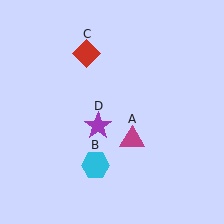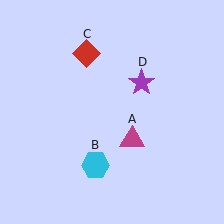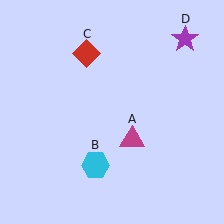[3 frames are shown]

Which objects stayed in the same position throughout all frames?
Magenta triangle (object A) and cyan hexagon (object B) and red diamond (object C) remained stationary.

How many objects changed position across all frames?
1 object changed position: purple star (object D).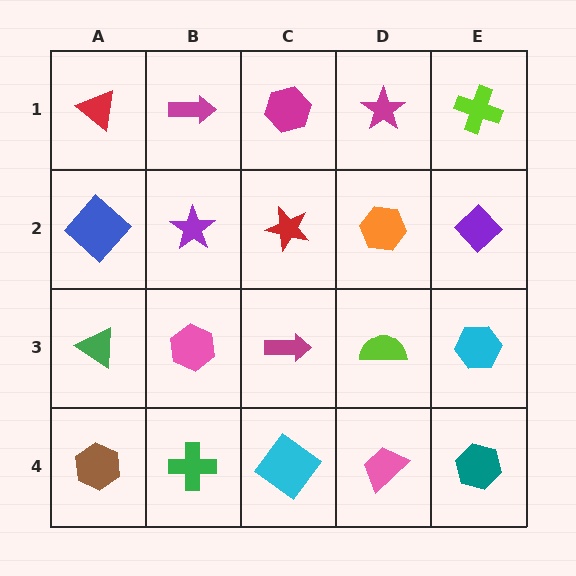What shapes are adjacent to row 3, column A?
A blue diamond (row 2, column A), a brown hexagon (row 4, column A), a pink hexagon (row 3, column B).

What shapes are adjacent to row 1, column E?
A purple diamond (row 2, column E), a magenta star (row 1, column D).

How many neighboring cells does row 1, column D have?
3.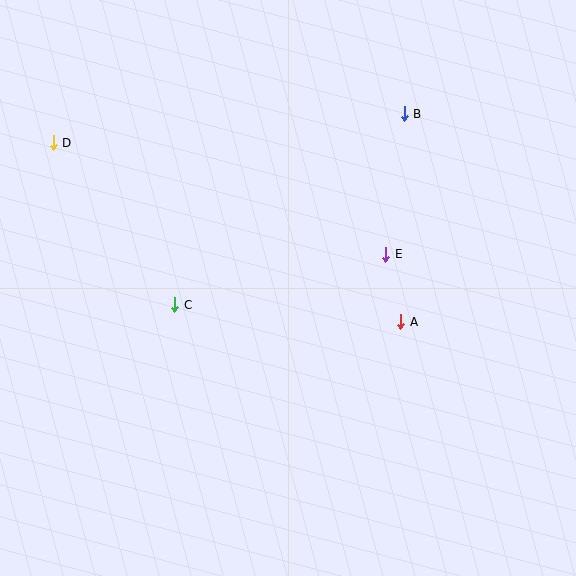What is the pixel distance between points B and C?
The distance between B and C is 298 pixels.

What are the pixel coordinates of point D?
Point D is at (53, 143).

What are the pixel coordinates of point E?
Point E is at (386, 254).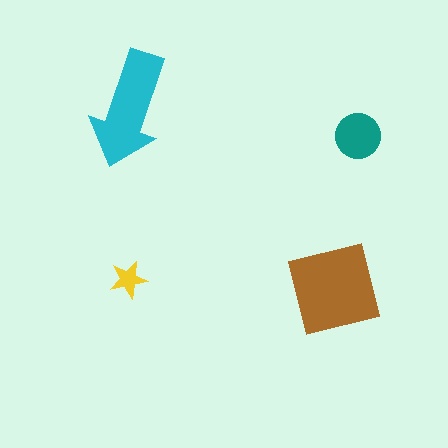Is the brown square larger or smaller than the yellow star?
Larger.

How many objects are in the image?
There are 4 objects in the image.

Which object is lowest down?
The brown square is bottommost.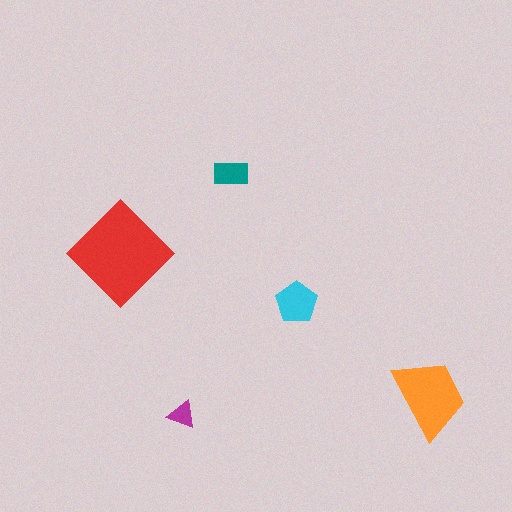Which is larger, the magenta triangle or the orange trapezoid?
The orange trapezoid.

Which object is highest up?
The teal rectangle is topmost.